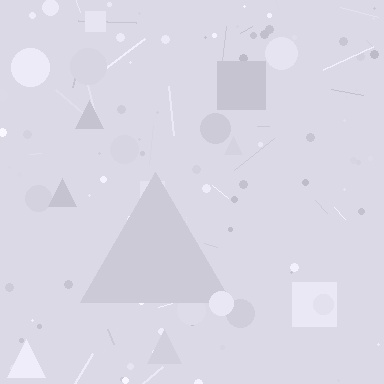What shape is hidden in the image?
A triangle is hidden in the image.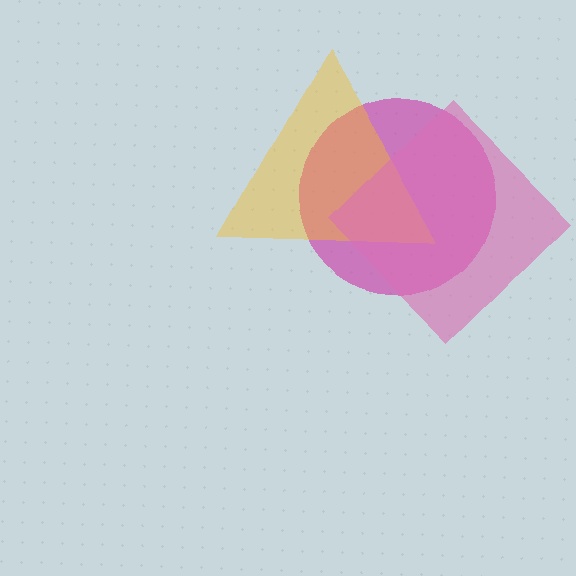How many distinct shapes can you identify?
There are 3 distinct shapes: a magenta circle, a yellow triangle, a pink diamond.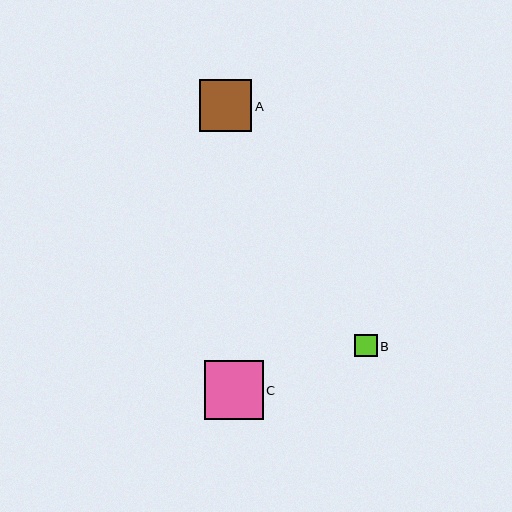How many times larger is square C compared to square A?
Square C is approximately 1.1 times the size of square A.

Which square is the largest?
Square C is the largest with a size of approximately 59 pixels.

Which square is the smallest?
Square B is the smallest with a size of approximately 23 pixels.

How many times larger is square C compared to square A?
Square C is approximately 1.1 times the size of square A.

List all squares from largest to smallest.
From largest to smallest: C, A, B.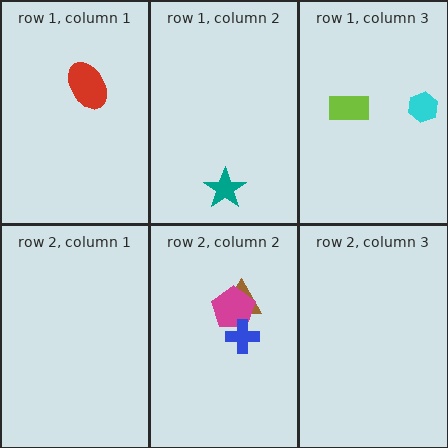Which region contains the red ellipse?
The row 1, column 1 region.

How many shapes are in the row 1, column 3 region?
2.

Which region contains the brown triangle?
The row 2, column 2 region.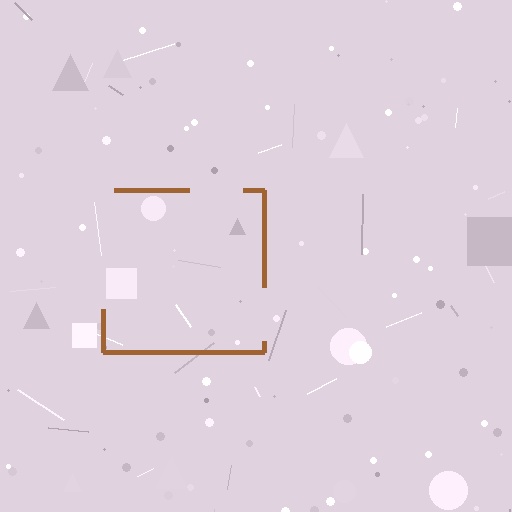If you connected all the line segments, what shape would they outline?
They would outline a square.